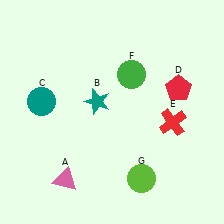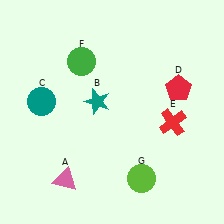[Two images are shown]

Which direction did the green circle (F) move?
The green circle (F) moved left.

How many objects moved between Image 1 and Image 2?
1 object moved between the two images.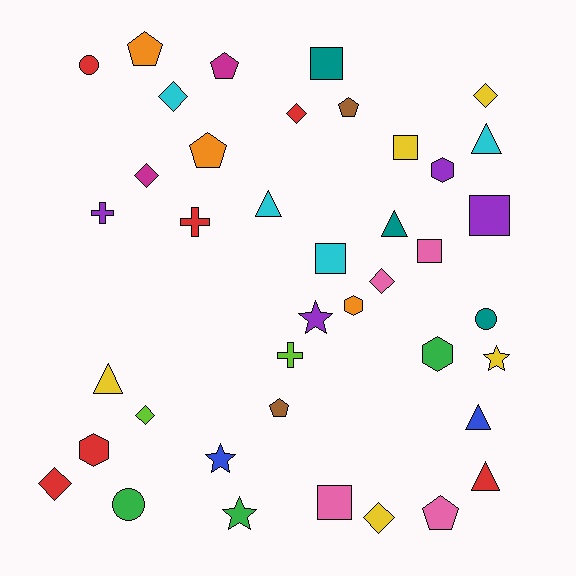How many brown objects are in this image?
There are 2 brown objects.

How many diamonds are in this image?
There are 8 diamonds.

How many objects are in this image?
There are 40 objects.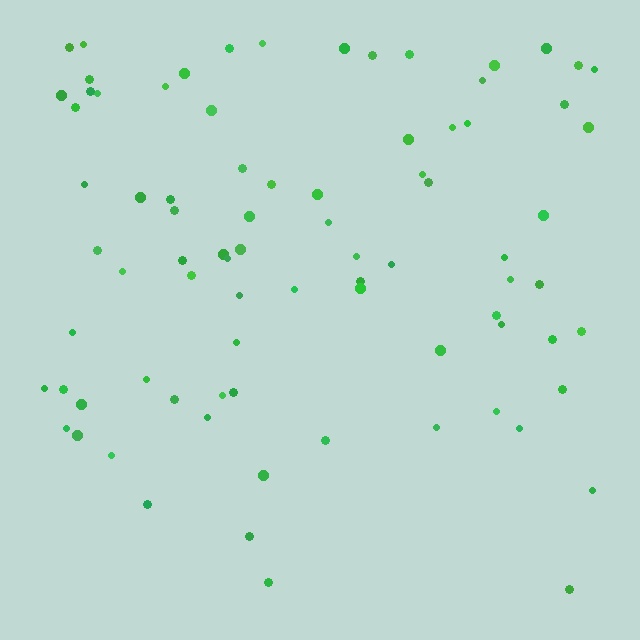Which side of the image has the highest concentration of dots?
The top.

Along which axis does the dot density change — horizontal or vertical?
Vertical.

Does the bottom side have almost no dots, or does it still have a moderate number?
Still a moderate number, just noticeably fewer than the top.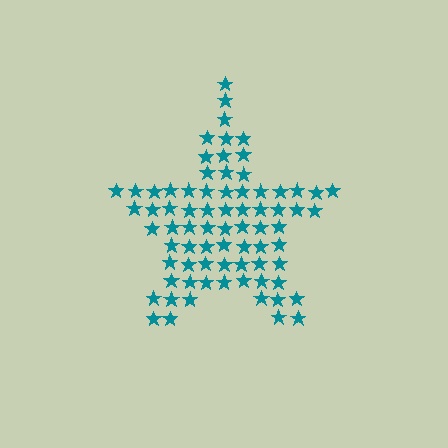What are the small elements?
The small elements are stars.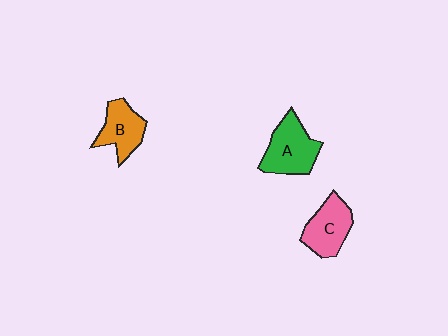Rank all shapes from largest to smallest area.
From largest to smallest: A (green), C (pink), B (orange).